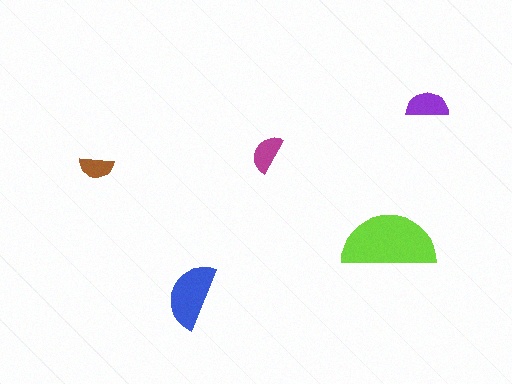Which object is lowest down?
The blue semicircle is bottommost.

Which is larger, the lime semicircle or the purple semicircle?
The lime one.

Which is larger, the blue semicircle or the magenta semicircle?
The blue one.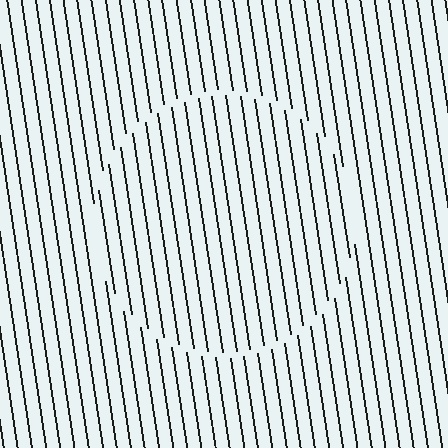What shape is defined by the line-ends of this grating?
An illusory circle. The interior of the shape contains the same grating, shifted by half a period — the contour is defined by the phase discontinuity where line-ends from the inner and outer gratings abut.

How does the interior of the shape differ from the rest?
The interior of the shape contains the same grating, shifted by half a period — the contour is defined by the phase discontinuity where line-ends from the inner and outer gratings abut.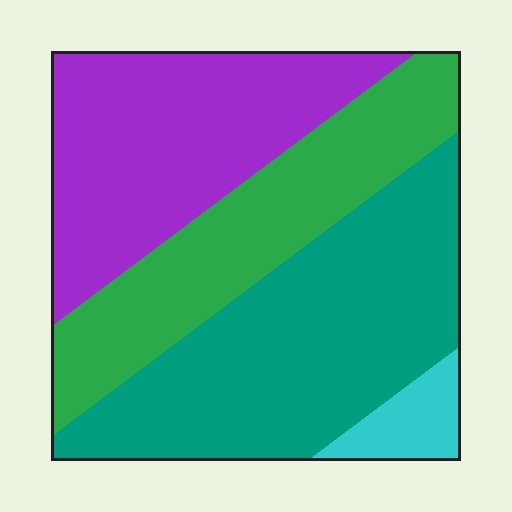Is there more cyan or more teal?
Teal.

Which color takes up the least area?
Cyan, at roughly 5%.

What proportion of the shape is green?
Green takes up about one quarter (1/4) of the shape.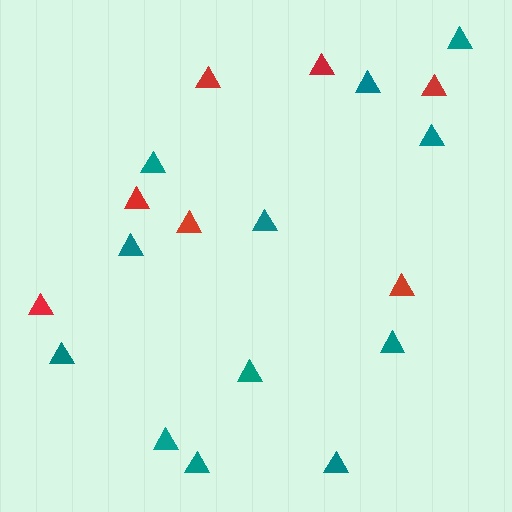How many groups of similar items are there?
There are 2 groups: one group of red triangles (7) and one group of teal triangles (12).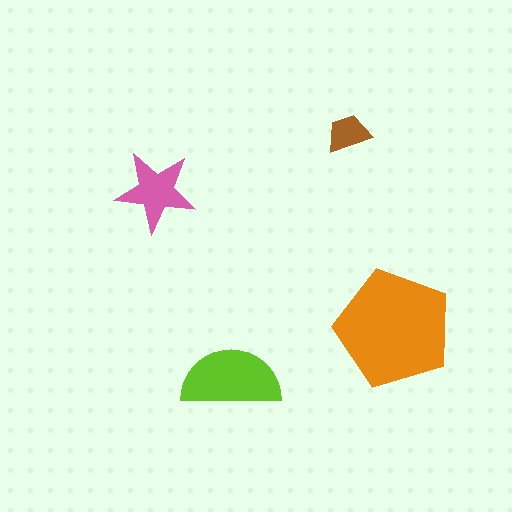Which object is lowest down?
The lime semicircle is bottommost.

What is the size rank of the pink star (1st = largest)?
3rd.